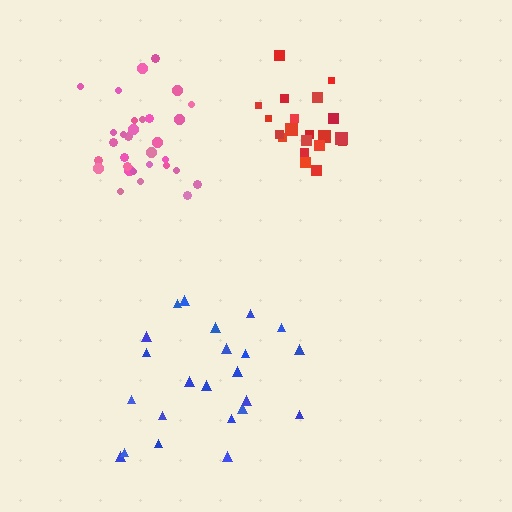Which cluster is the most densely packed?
Pink.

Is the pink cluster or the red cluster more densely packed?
Pink.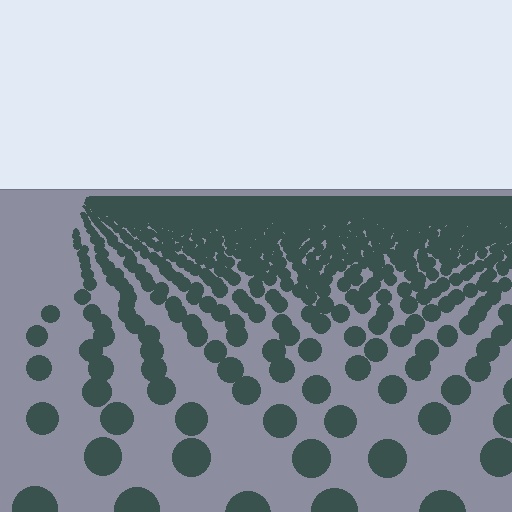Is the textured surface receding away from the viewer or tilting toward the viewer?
The surface is receding away from the viewer. Texture elements get smaller and denser toward the top.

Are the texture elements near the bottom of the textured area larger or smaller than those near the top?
Larger. Near the bottom, elements are closer to the viewer and appear at a bigger on-screen size.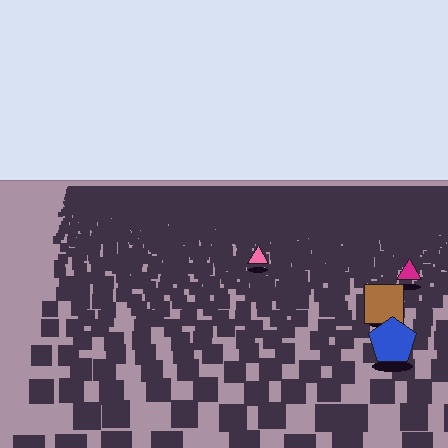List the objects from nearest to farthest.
From nearest to farthest: the blue pentagon, the brown square, the magenta triangle, the pink triangle.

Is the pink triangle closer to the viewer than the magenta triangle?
No. The magenta triangle is closer — you can tell from the texture gradient: the ground texture is coarser near it.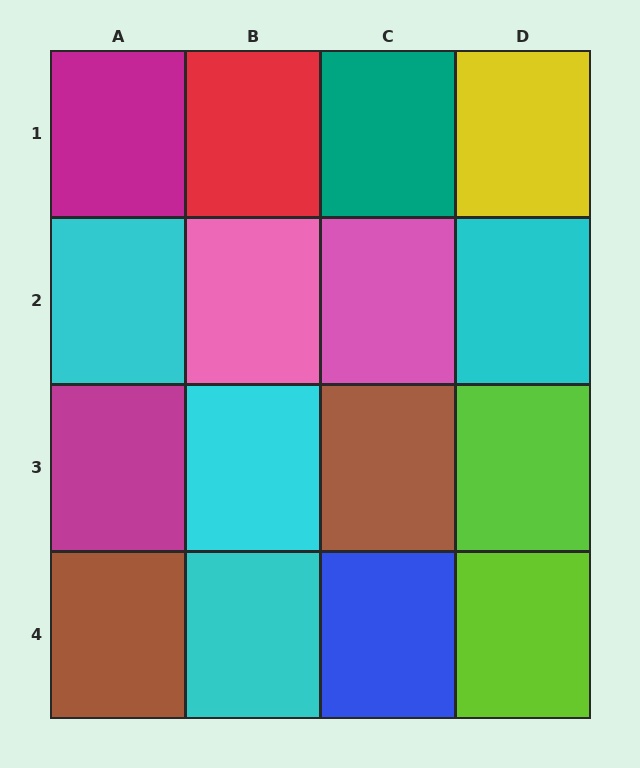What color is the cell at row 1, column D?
Yellow.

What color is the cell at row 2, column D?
Cyan.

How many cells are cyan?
4 cells are cyan.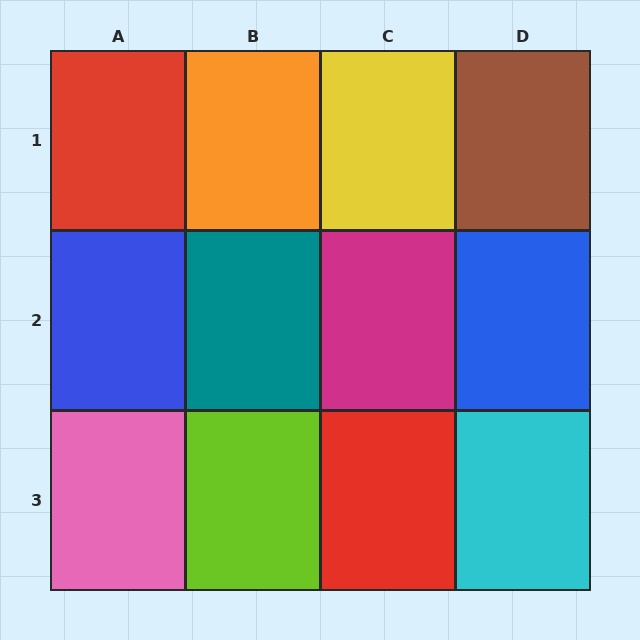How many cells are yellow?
1 cell is yellow.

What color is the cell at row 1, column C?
Yellow.